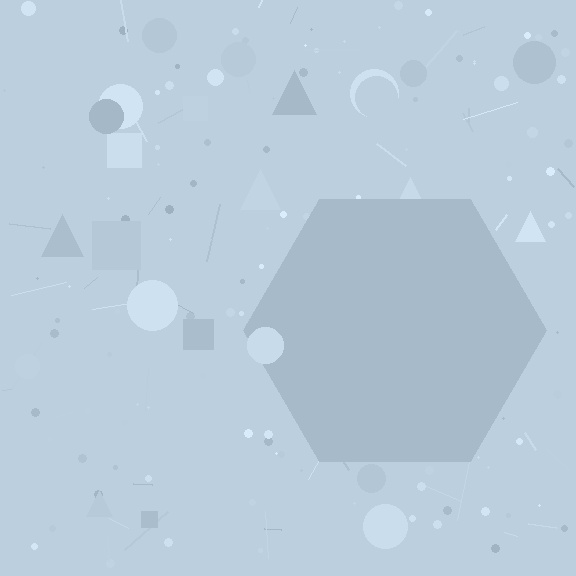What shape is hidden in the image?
A hexagon is hidden in the image.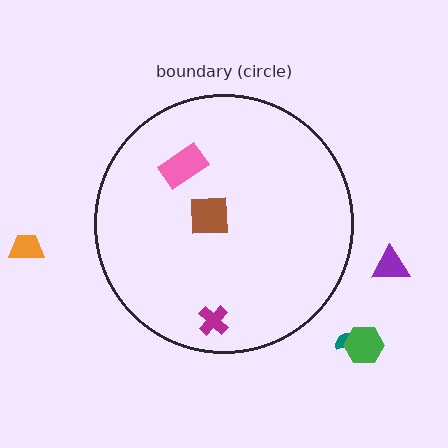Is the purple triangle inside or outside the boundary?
Outside.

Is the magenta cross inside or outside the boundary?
Inside.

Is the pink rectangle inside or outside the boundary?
Inside.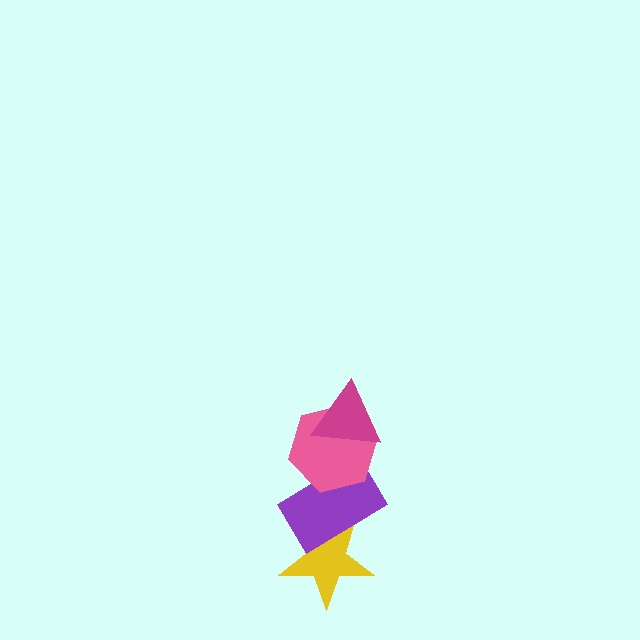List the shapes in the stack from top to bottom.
From top to bottom: the magenta triangle, the pink hexagon, the purple rectangle, the yellow star.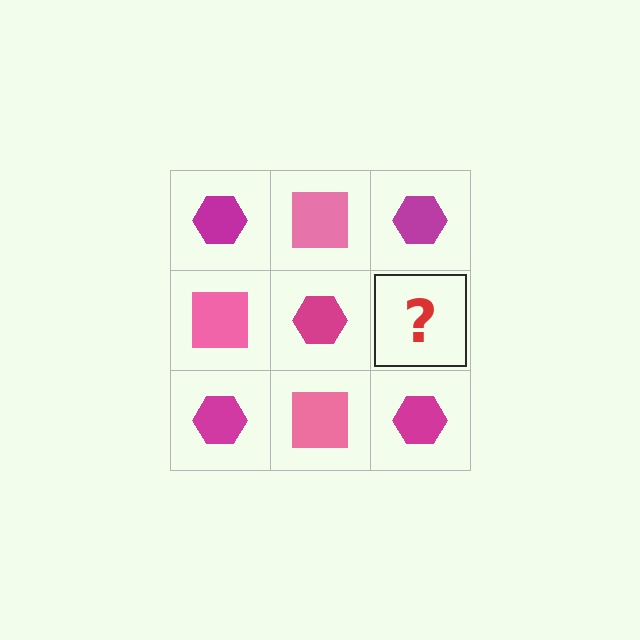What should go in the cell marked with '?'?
The missing cell should contain a pink square.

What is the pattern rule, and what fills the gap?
The rule is that it alternates magenta hexagon and pink square in a checkerboard pattern. The gap should be filled with a pink square.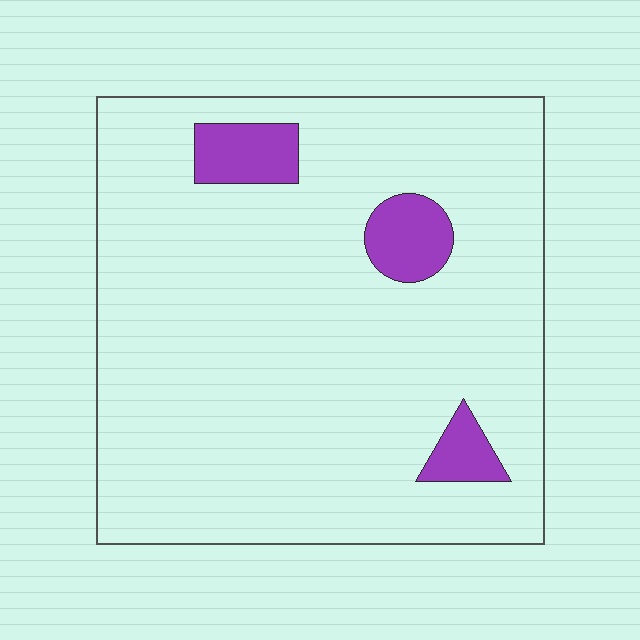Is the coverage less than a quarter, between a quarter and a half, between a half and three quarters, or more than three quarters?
Less than a quarter.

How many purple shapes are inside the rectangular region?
3.